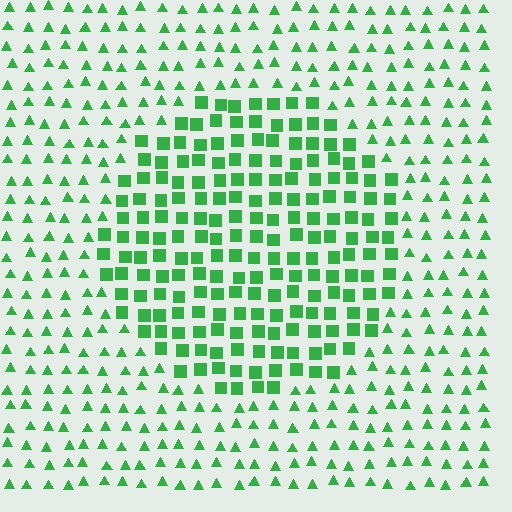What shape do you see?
I see a circle.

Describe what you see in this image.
The image is filled with small green elements arranged in a uniform grid. A circle-shaped region contains squares, while the surrounding area contains triangles. The boundary is defined purely by the change in element shape.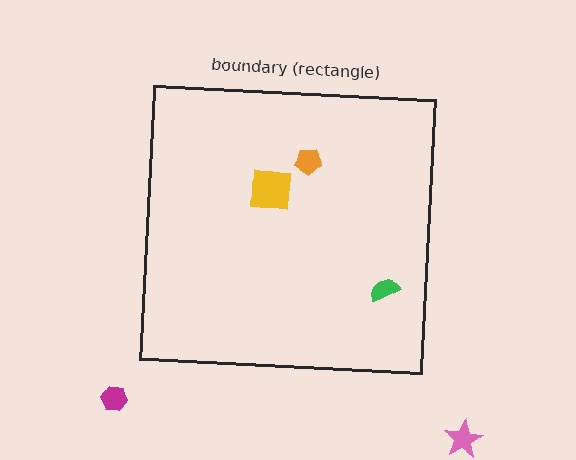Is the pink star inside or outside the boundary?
Outside.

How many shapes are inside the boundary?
3 inside, 2 outside.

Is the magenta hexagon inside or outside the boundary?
Outside.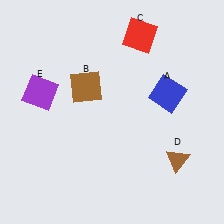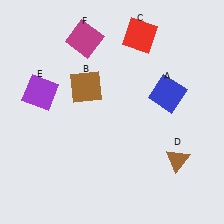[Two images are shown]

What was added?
A magenta square (F) was added in Image 2.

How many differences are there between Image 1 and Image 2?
There is 1 difference between the two images.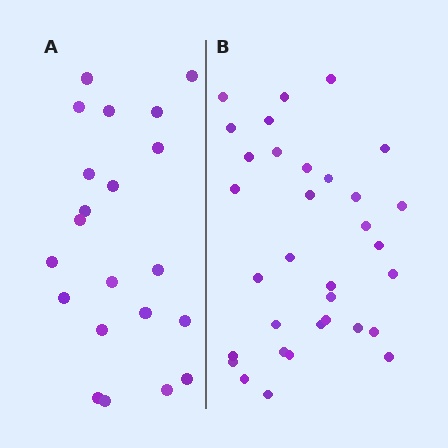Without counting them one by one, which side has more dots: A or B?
Region B (the right region) has more dots.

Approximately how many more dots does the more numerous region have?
Region B has roughly 12 or so more dots than region A.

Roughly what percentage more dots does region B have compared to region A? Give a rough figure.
About 55% more.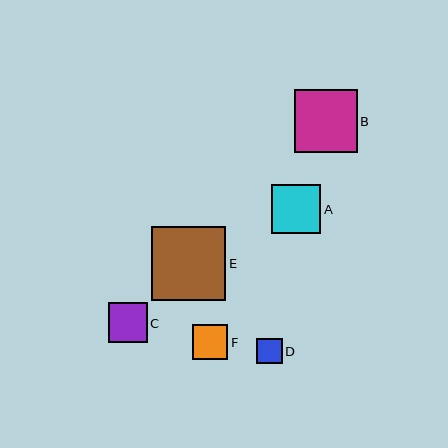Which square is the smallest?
Square D is the smallest with a size of approximately 26 pixels.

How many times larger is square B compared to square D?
Square B is approximately 2.5 times the size of square D.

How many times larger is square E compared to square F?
Square E is approximately 2.1 times the size of square F.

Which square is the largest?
Square E is the largest with a size of approximately 74 pixels.